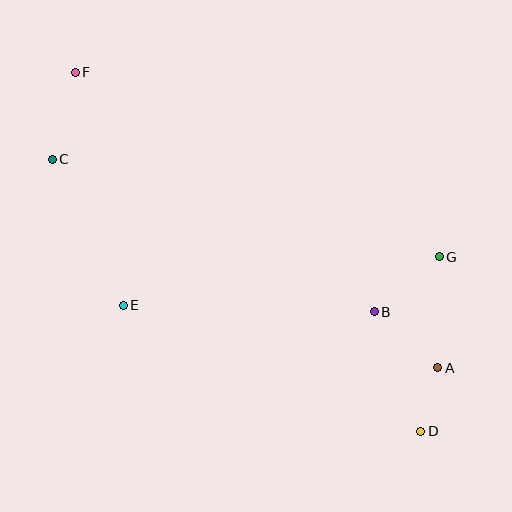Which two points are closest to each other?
Points A and D are closest to each other.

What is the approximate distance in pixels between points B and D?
The distance between B and D is approximately 129 pixels.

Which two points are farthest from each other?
Points D and F are farthest from each other.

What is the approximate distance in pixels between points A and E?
The distance between A and E is approximately 321 pixels.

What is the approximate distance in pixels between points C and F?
The distance between C and F is approximately 90 pixels.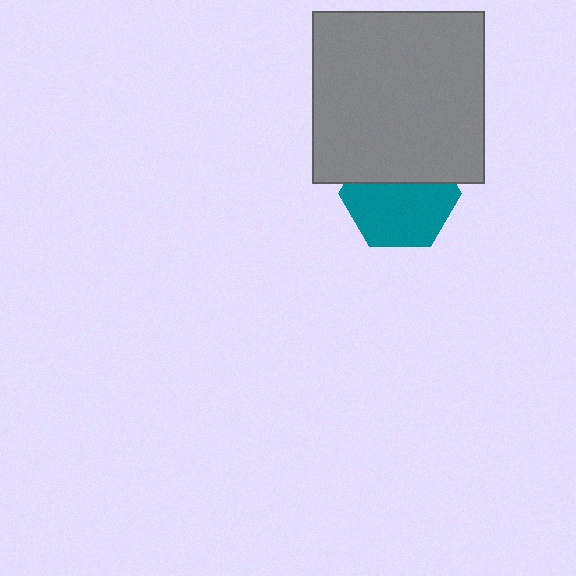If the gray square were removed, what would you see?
You would see the complete teal hexagon.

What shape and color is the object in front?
The object in front is a gray square.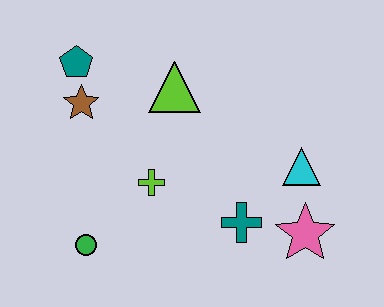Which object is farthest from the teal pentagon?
The pink star is farthest from the teal pentagon.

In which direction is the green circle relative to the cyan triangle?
The green circle is to the left of the cyan triangle.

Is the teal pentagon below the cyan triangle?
No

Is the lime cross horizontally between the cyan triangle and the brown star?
Yes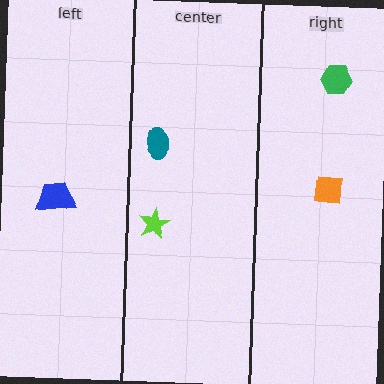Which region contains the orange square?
The right region.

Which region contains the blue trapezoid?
The left region.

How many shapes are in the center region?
2.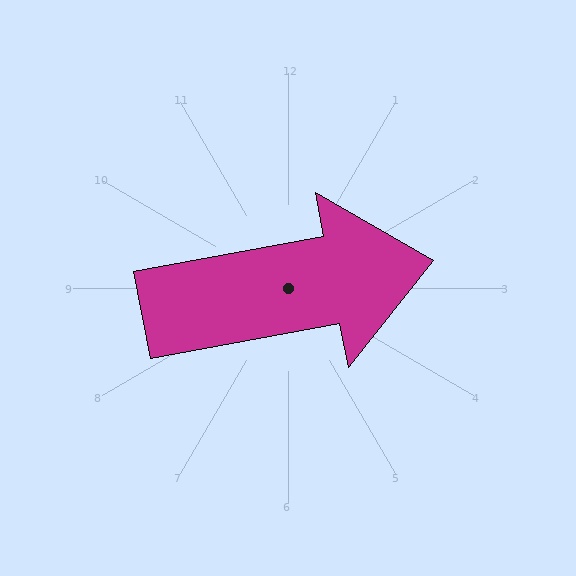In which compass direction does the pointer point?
East.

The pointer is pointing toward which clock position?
Roughly 3 o'clock.